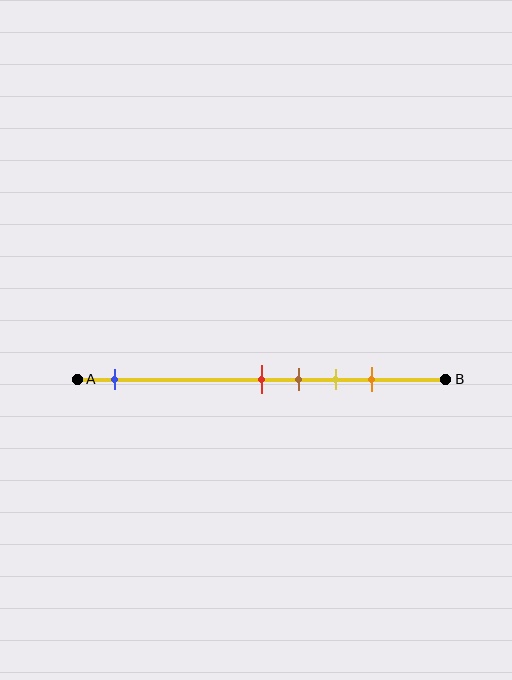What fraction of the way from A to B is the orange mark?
The orange mark is approximately 80% (0.8) of the way from A to B.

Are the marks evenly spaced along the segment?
No, the marks are not evenly spaced.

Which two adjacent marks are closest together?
The red and brown marks are the closest adjacent pair.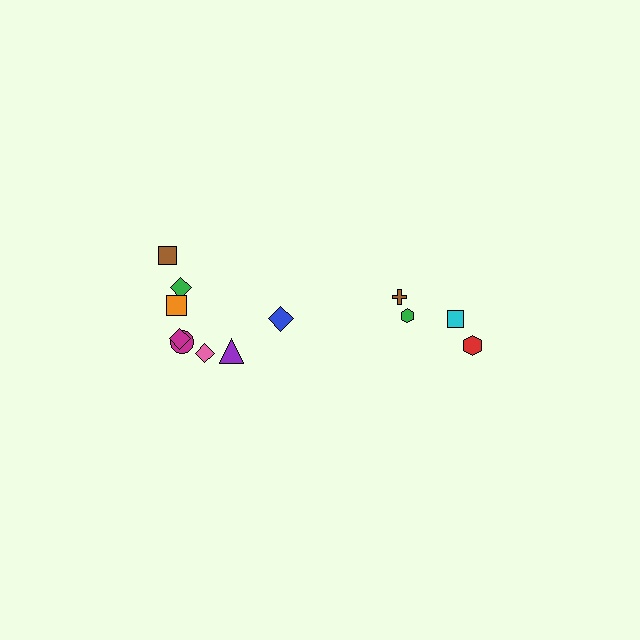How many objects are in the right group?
There are 4 objects.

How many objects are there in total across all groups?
There are 12 objects.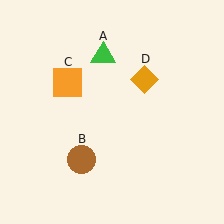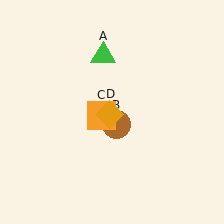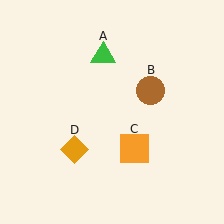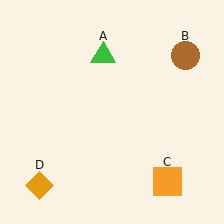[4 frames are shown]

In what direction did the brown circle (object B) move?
The brown circle (object B) moved up and to the right.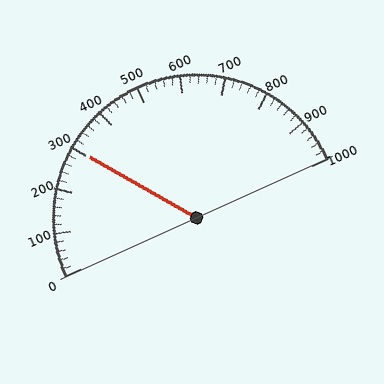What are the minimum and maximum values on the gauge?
The gauge ranges from 0 to 1000.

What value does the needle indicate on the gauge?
The needle indicates approximately 300.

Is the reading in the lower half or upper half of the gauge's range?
The reading is in the lower half of the range (0 to 1000).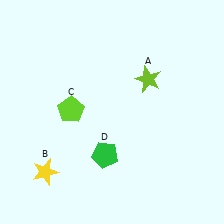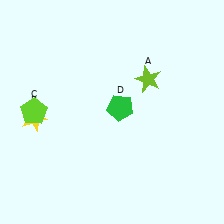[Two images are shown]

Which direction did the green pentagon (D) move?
The green pentagon (D) moved up.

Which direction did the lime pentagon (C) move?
The lime pentagon (C) moved left.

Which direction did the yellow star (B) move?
The yellow star (B) moved up.